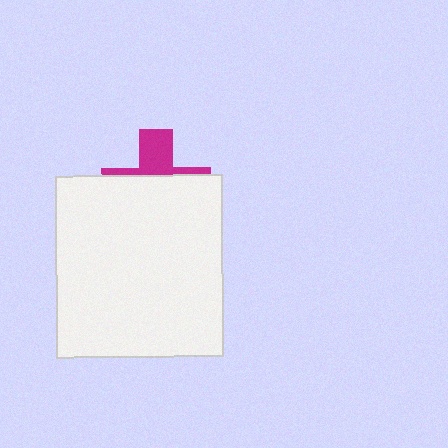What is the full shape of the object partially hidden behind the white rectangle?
The partially hidden object is a magenta cross.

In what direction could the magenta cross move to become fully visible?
The magenta cross could move up. That would shift it out from behind the white rectangle entirely.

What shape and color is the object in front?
The object in front is a white rectangle.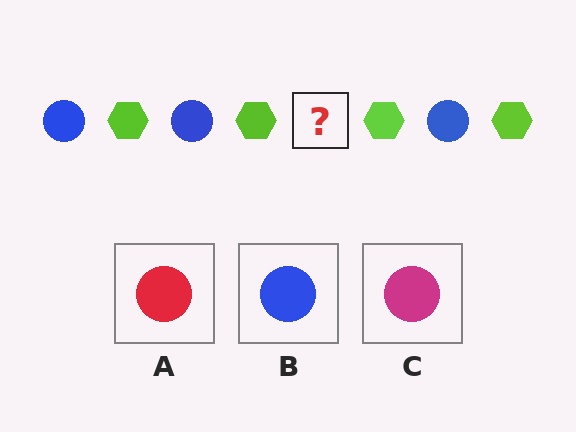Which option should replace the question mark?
Option B.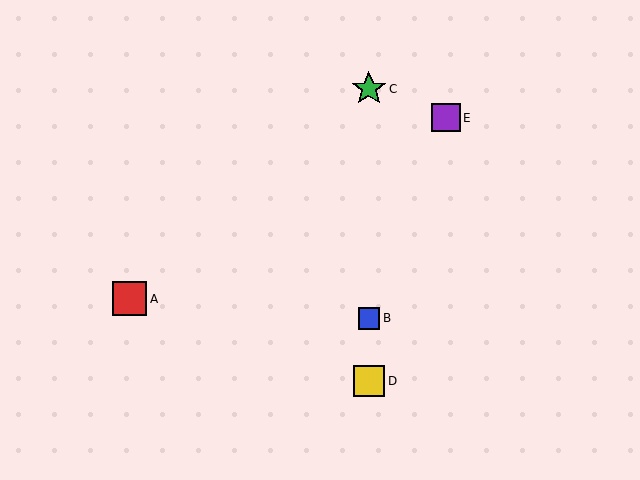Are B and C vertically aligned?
Yes, both are at x≈369.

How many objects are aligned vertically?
3 objects (B, C, D) are aligned vertically.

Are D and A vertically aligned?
No, D is at x≈369 and A is at x≈129.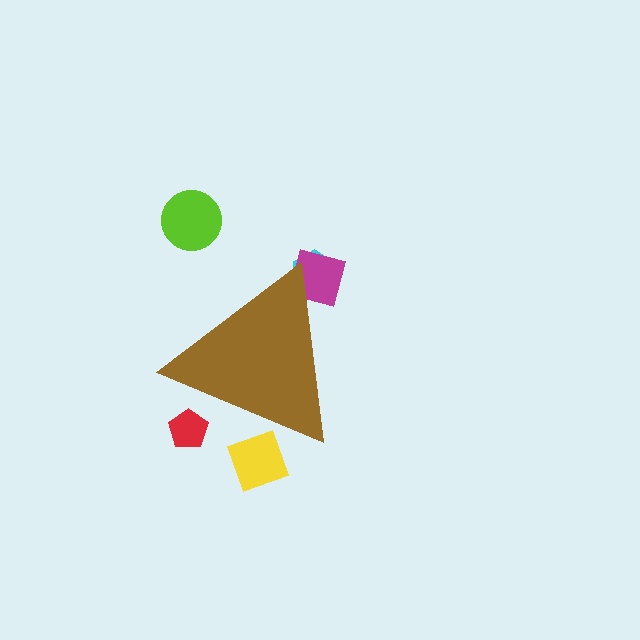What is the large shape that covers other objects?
A brown triangle.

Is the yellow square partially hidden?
Yes, the yellow square is partially hidden behind the brown triangle.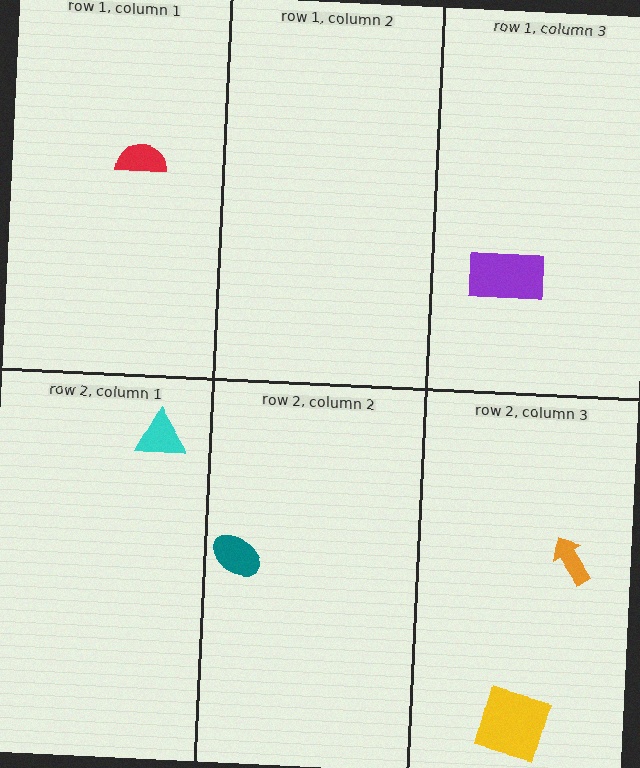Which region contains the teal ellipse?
The row 2, column 2 region.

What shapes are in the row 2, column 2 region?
The teal ellipse.